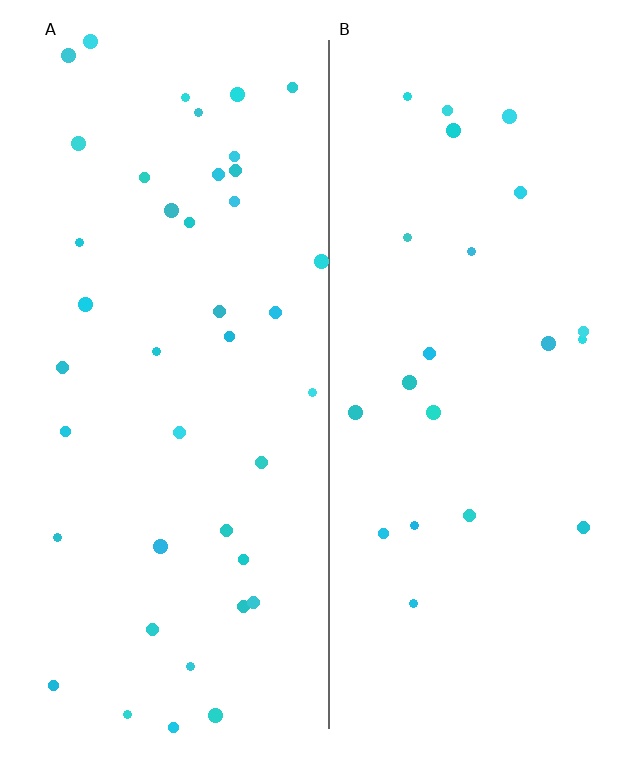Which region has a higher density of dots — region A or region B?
A (the left).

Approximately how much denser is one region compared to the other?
Approximately 1.9× — region A over region B.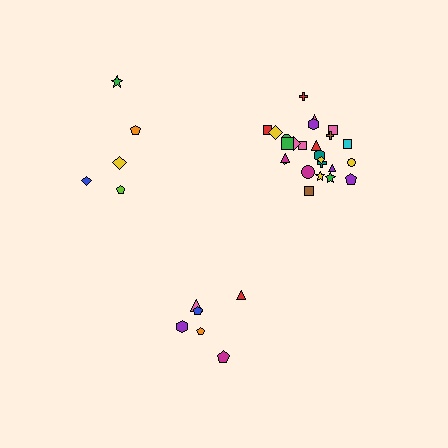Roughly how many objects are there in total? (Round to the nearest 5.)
Roughly 35 objects in total.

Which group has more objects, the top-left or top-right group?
The top-right group.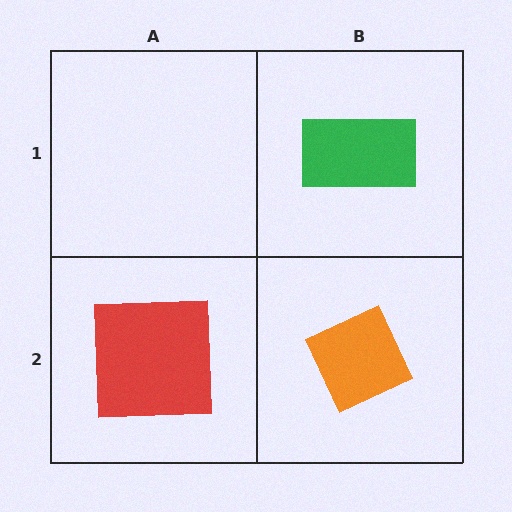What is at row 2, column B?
An orange diamond.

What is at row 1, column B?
A green rectangle.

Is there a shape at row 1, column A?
No, that cell is empty.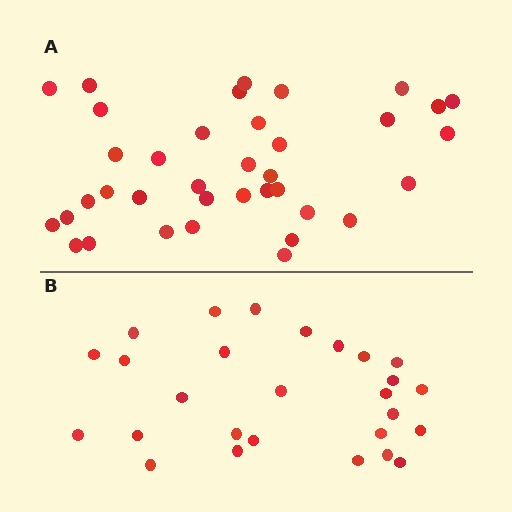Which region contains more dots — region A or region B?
Region A (the top region) has more dots.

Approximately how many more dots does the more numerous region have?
Region A has roughly 10 or so more dots than region B.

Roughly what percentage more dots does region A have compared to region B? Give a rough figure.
About 35% more.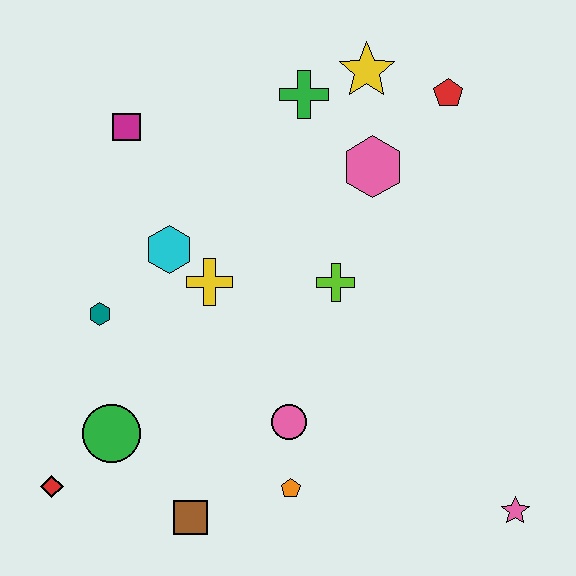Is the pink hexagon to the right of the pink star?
No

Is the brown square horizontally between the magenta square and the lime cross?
Yes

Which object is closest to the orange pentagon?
The pink circle is closest to the orange pentagon.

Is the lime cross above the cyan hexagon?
No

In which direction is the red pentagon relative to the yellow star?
The red pentagon is to the right of the yellow star.